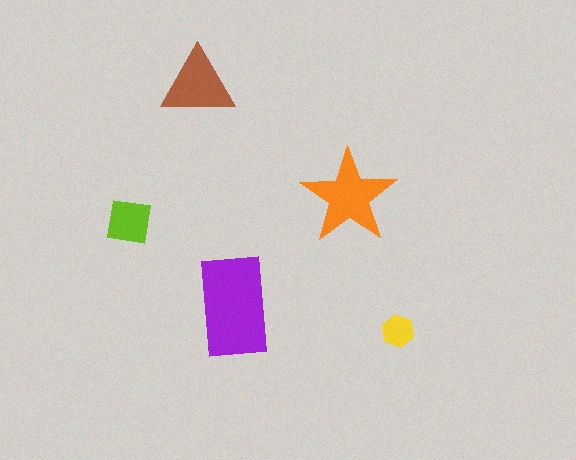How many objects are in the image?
There are 5 objects in the image.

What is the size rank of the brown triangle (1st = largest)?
3rd.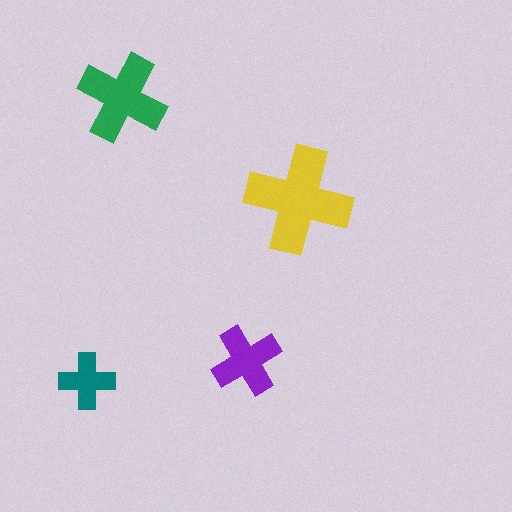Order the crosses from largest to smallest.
the yellow one, the green one, the purple one, the teal one.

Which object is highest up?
The green cross is topmost.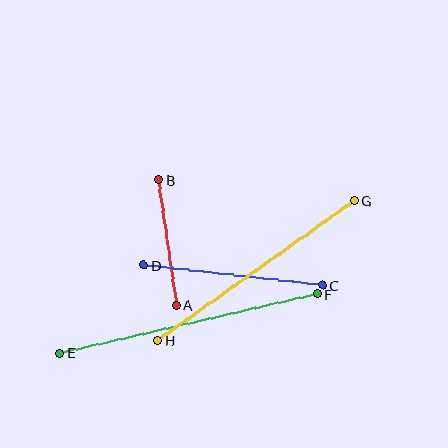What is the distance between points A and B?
The distance is approximately 126 pixels.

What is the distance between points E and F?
The distance is approximately 264 pixels.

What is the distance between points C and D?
The distance is approximately 180 pixels.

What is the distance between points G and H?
The distance is approximately 242 pixels.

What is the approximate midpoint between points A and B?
The midpoint is at approximately (168, 243) pixels.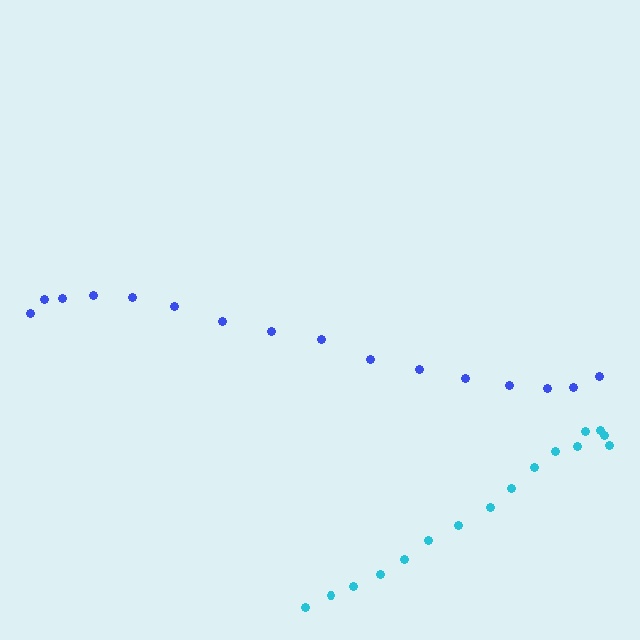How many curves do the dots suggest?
There are 2 distinct paths.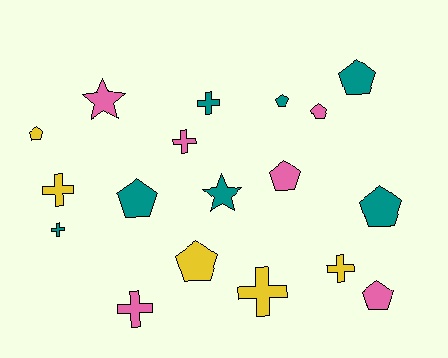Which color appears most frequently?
Teal, with 7 objects.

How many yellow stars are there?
There are no yellow stars.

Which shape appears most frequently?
Pentagon, with 9 objects.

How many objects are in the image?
There are 18 objects.